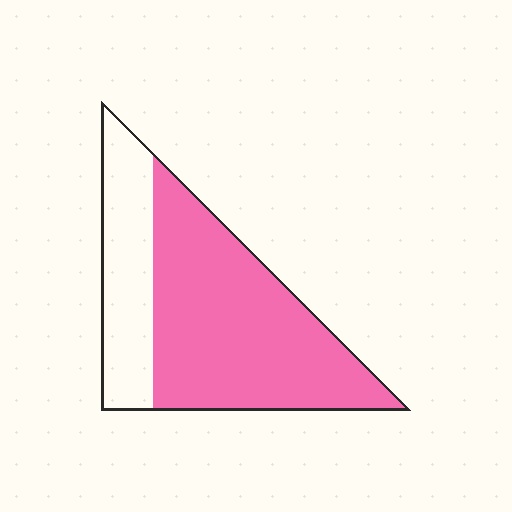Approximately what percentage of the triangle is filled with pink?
Approximately 70%.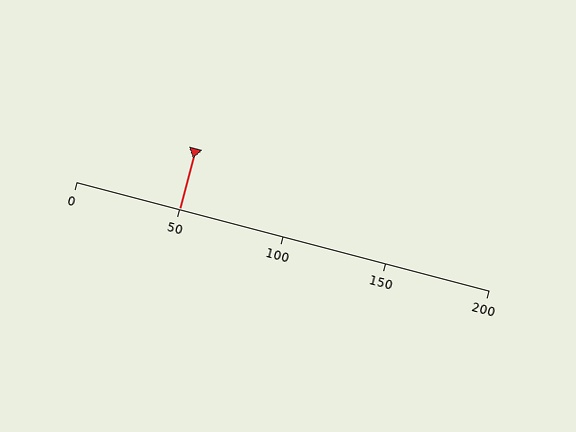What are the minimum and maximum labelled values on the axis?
The axis runs from 0 to 200.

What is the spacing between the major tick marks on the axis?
The major ticks are spaced 50 apart.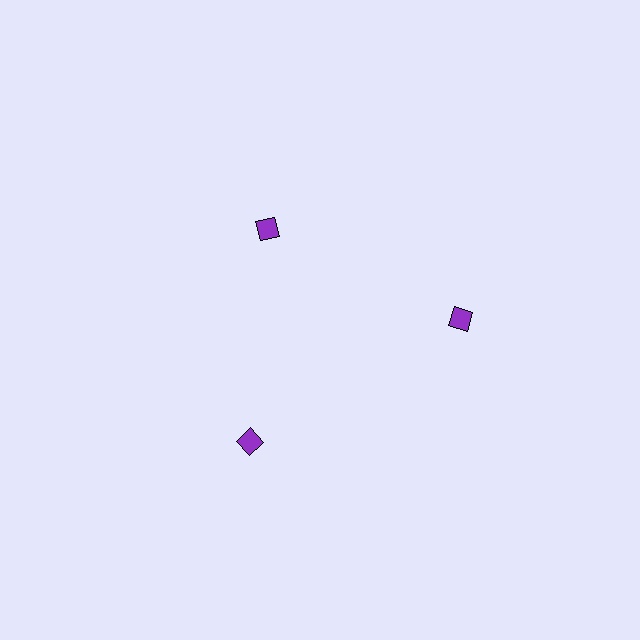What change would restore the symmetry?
The symmetry would be restored by moving it outward, back onto the ring so that all 3 diamonds sit at equal angles and equal distance from the center.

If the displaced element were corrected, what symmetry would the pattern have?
It would have 3-fold rotational symmetry — the pattern would map onto itself every 120 degrees.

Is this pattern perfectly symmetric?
No. The 3 purple diamonds are arranged in a ring, but one element near the 11 o'clock position is pulled inward toward the center, breaking the 3-fold rotational symmetry.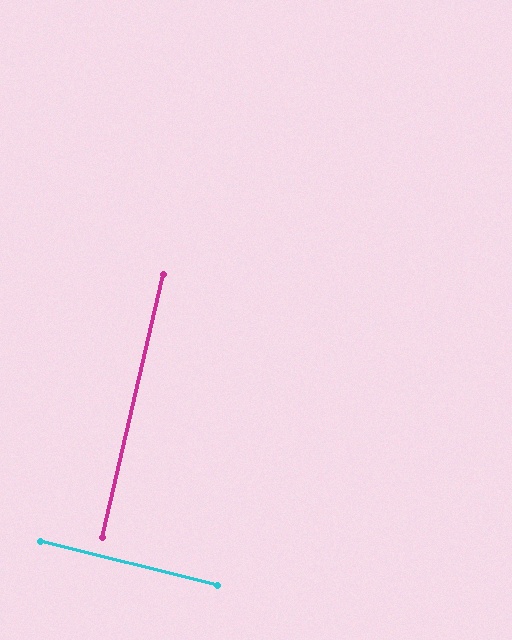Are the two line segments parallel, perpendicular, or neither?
Perpendicular — they meet at approximately 89°.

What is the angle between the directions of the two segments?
Approximately 89 degrees.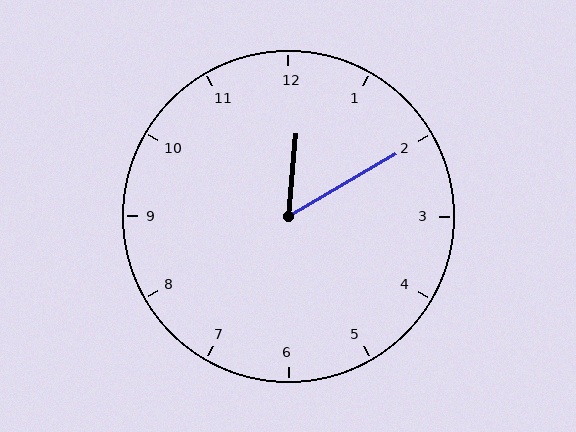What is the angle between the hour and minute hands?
Approximately 55 degrees.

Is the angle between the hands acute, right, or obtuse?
It is acute.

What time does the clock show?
12:10.